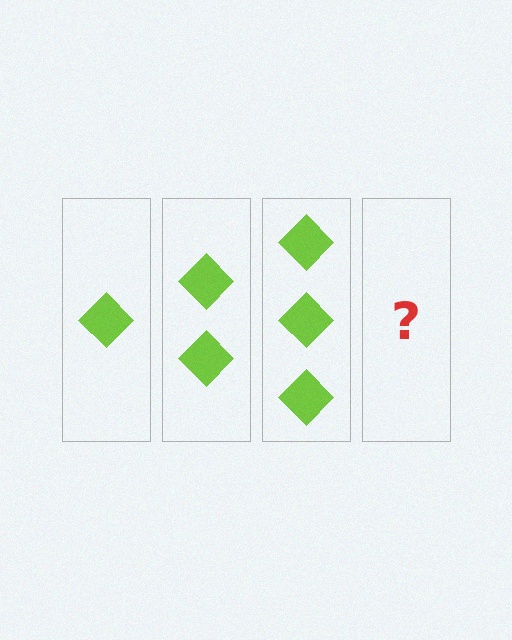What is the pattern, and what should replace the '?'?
The pattern is that each step adds one more diamond. The '?' should be 4 diamonds.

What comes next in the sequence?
The next element should be 4 diamonds.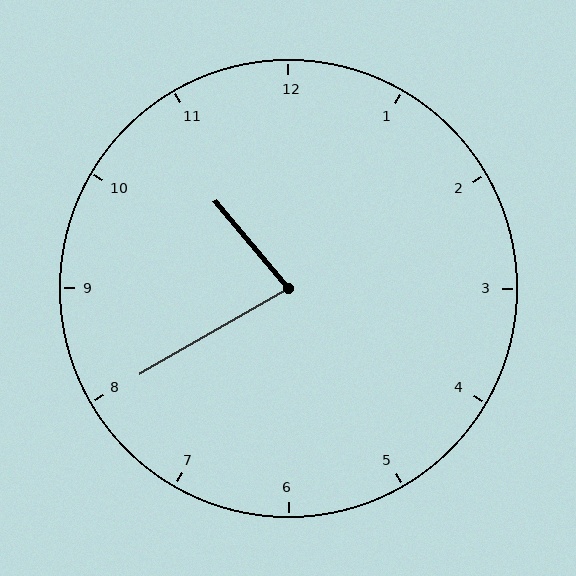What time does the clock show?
10:40.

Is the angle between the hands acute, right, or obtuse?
It is acute.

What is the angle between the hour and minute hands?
Approximately 80 degrees.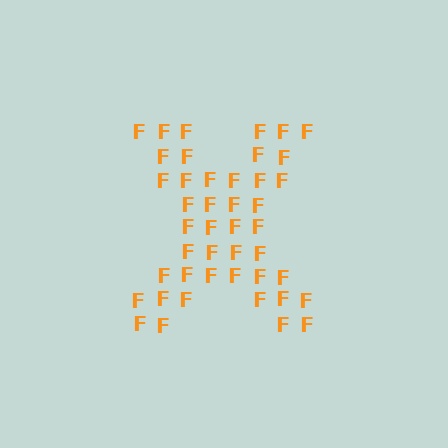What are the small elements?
The small elements are letter F's.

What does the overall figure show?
The overall figure shows the letter X.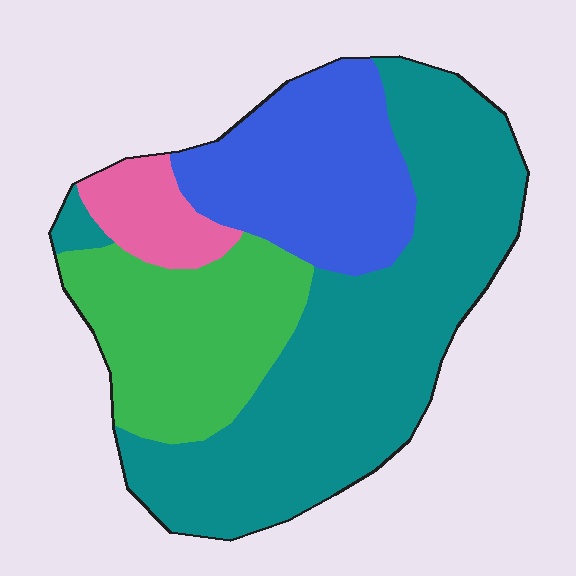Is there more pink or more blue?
Blue.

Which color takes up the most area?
Teal, at roughly 50%.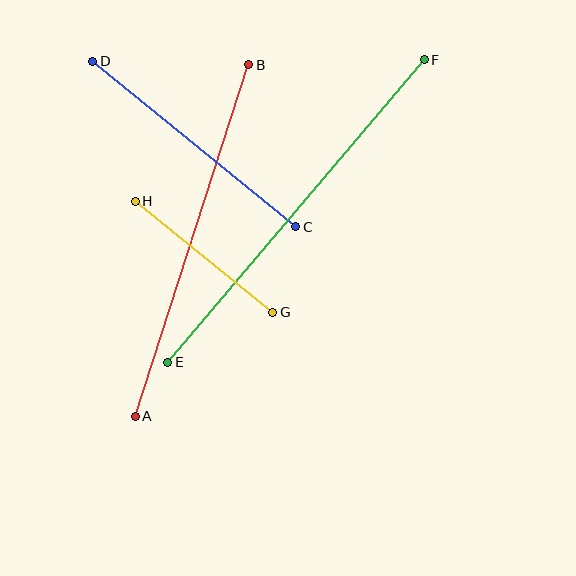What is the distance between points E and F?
The distance is approximately 396 pixels.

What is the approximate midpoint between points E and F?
The midpoint is at approximately (296, 211) pixels.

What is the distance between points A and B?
The distance is approximately 369 pixels.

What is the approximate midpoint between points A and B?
The midpoint is at approximately (192, 241) pixels.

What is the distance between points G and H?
The distance is approximately 177 pixels.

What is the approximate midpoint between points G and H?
The midpoint is at approximately (204, 257) pixels.